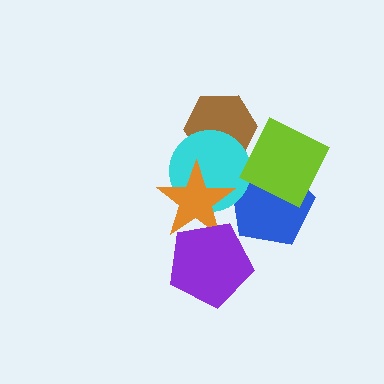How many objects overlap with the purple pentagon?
1 object overlaps with the purple pentagon.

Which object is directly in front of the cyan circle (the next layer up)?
The orange star is directly in front of the cyan circle.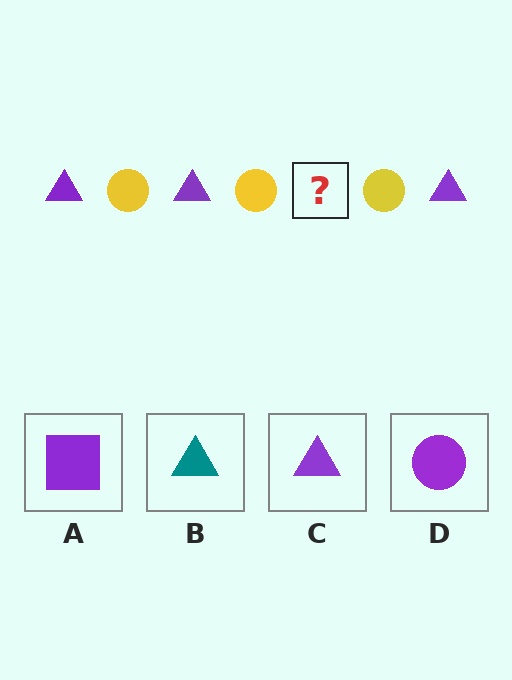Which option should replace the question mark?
Option C.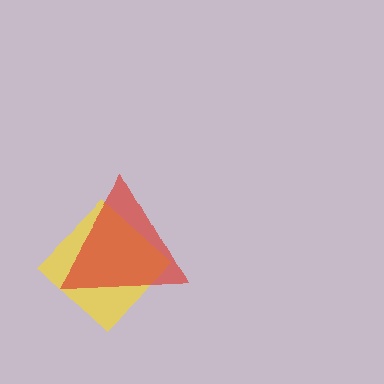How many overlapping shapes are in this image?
There are 2 overlapping shapes in the image.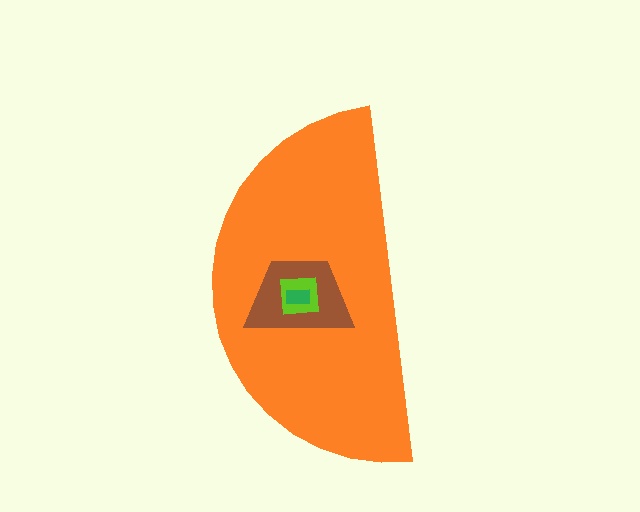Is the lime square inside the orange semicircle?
Yes.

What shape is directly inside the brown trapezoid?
The lime square.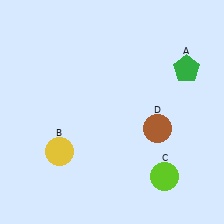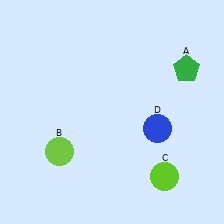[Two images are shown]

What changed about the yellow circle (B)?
In Image 1, B is yellow. In Image 2, it changed to lime.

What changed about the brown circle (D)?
In Image 1, D is brown. In Image 2, it changed to blue.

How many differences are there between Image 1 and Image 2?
There are 2 differences between the two images.